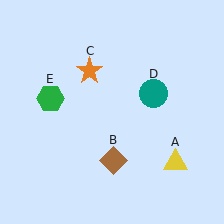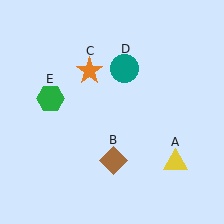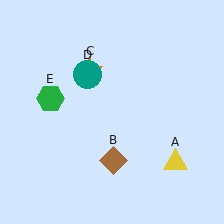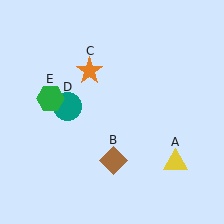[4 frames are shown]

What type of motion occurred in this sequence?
The teal circle (object D) rotated counterclockwise around the center of the scene.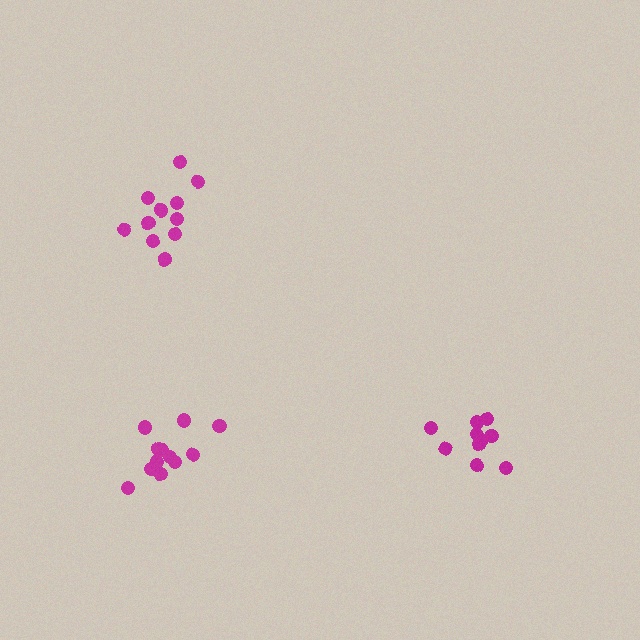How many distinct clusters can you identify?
There are 3 distinct clusters.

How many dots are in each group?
Group 1: 10 dots, Group 2: 12 dots, Group 3: 11 dots (33 total).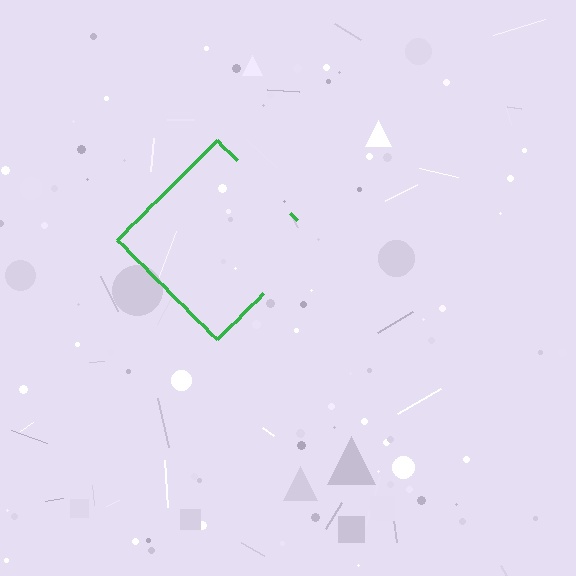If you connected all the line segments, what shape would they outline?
They would outline a diamond.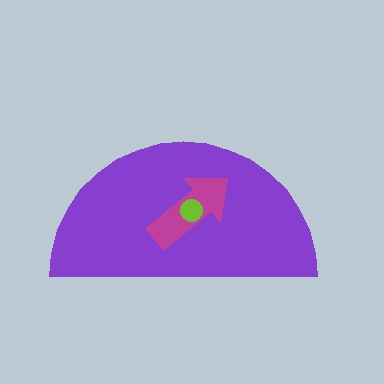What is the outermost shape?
The purple semicircle.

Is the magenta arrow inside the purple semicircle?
Yes.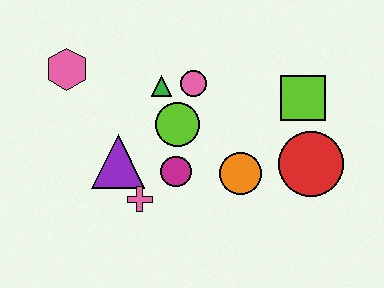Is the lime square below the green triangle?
Yes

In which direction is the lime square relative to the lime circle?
The lime square is to the right of the lime circle.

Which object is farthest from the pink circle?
The red circle is farthest from the pink circle.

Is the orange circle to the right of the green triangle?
Yes